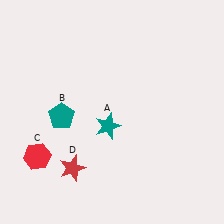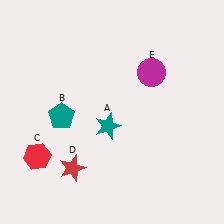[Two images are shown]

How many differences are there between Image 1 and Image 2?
There is 1 difference between the two images.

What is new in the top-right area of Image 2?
A magenta circle (E) was added in the top-right area of Image 2.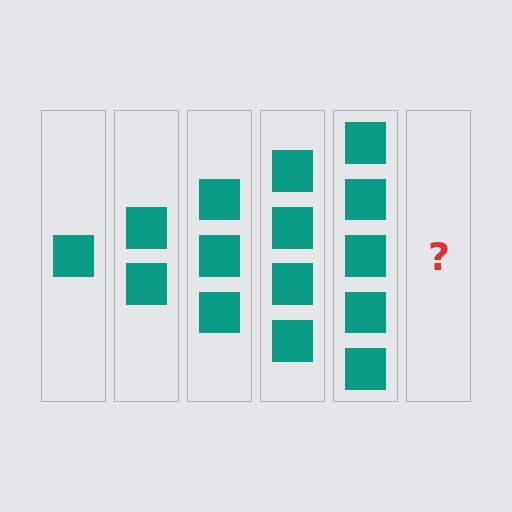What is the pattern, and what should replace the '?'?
The pattern is that each step adds one more square. The '?' should be 6 squares.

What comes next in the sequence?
The next element should be 6 squares.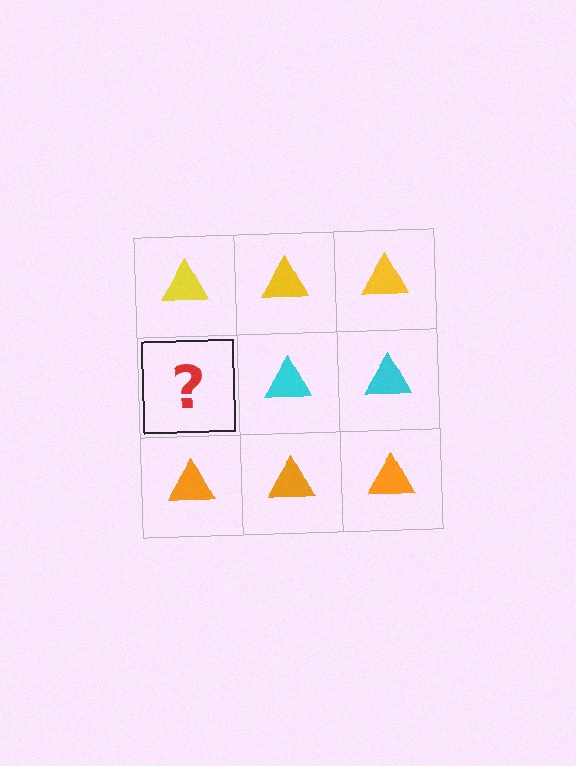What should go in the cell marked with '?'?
The missing cell should contain a cyan triangle.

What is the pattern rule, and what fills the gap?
The rule is that each row has a consistent color. The gap should be filled with a cyan triangle.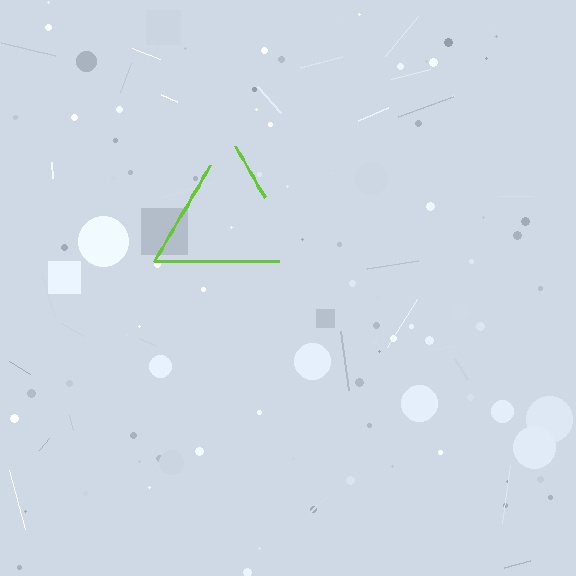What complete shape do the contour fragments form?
The contour fragments form a triangle.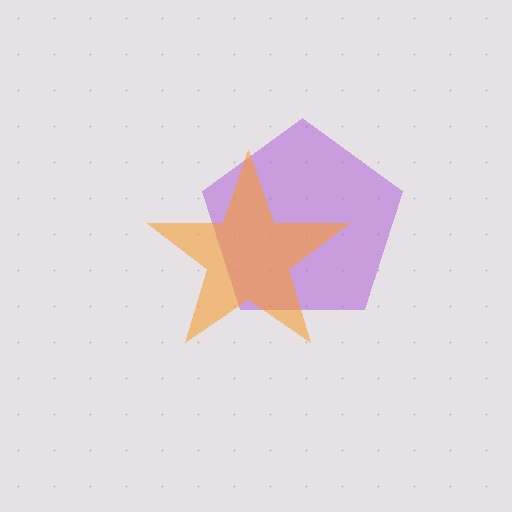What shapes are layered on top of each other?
The layered shapes are: a purple pentagon, an orange star.